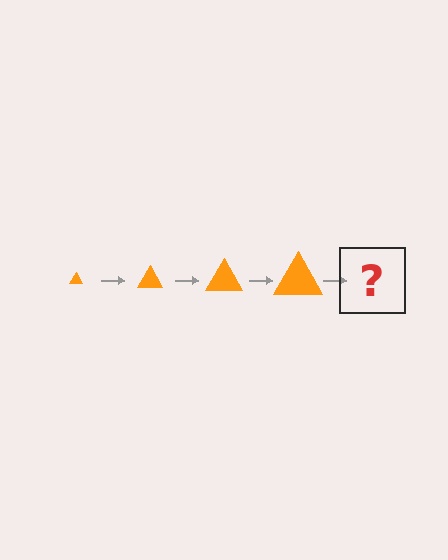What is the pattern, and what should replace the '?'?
The pattern is that the triangle gets progressively larger each step. The '?' should be an orange triangle, larger than the previous one.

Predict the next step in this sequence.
The next step is an orange triangle, larger than the previous one.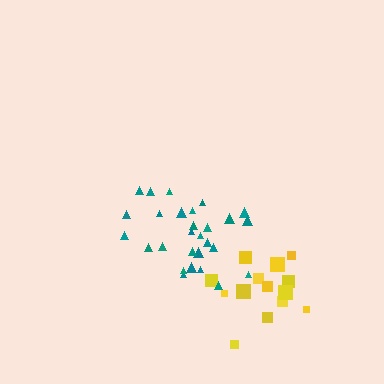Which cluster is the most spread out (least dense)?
Yellow.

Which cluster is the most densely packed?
Teal.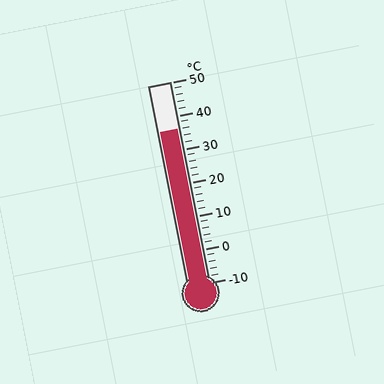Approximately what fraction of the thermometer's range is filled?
The thermometer is filled to approximately 75% of its range.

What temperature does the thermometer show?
The thermometer shows approximately 36°C.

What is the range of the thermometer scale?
The thermometer scale ranges from -10°C to 50°C.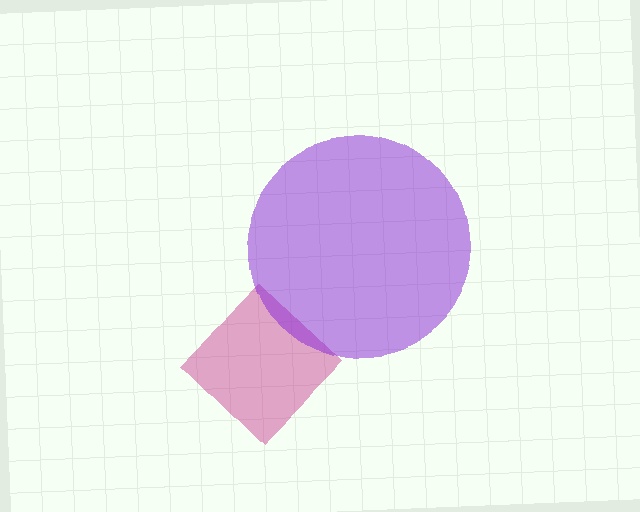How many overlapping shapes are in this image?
There are 2 overlapping shapes in the image.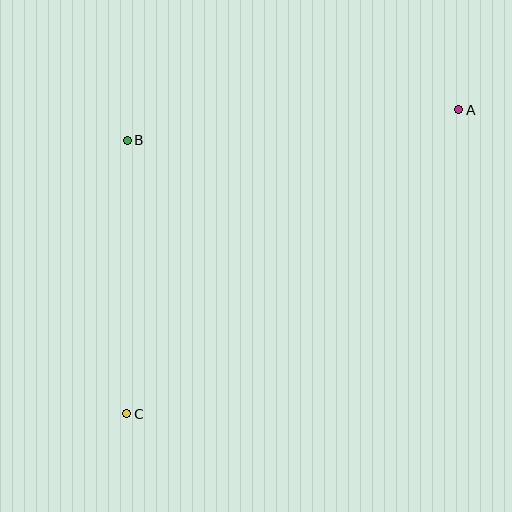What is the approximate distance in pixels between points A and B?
The distance between A and B is approximately 333 pixels.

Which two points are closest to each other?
Points B and C are closest to each other.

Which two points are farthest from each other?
Points A and C are farthest from each other.